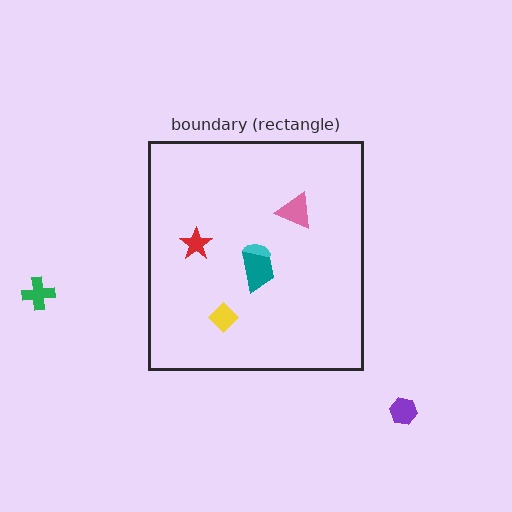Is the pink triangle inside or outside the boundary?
Inside.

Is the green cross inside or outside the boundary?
Outside.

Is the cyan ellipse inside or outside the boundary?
Inside.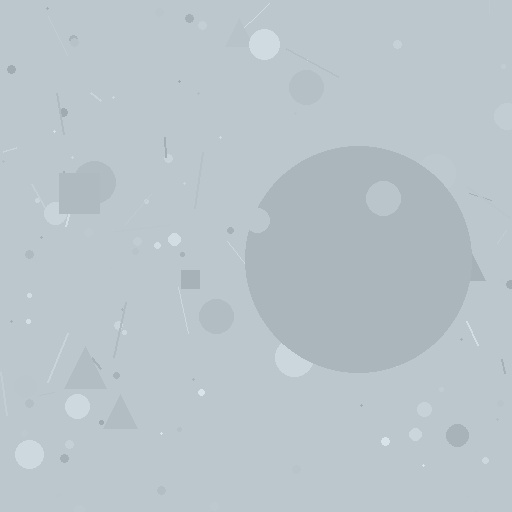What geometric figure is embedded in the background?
A circle is embedded in the background.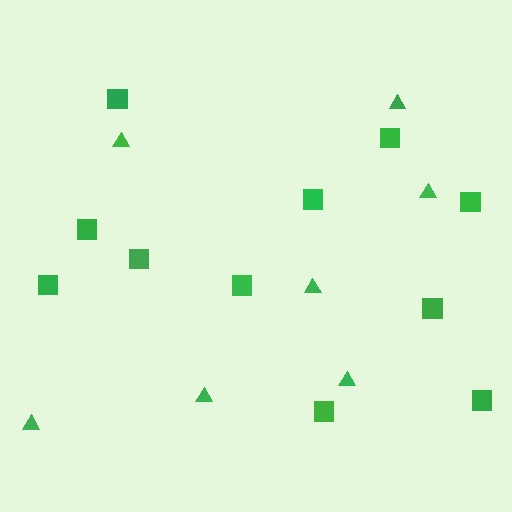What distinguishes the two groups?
There are 2 groups: one group of squares (11) and one group of triangles (7).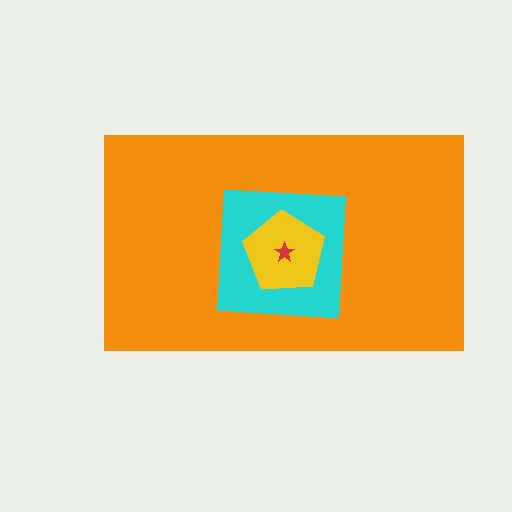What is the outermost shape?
The orange rectangle.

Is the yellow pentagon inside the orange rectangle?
Yes.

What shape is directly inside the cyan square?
The yellow pentagon.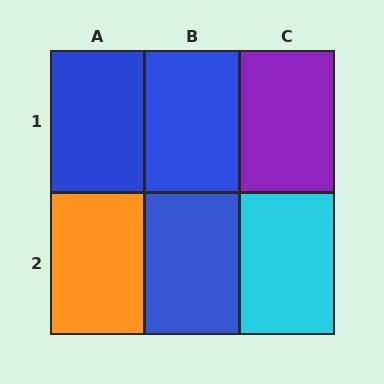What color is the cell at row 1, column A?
Blue.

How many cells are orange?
1 cell is orange.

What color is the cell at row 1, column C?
Purple.